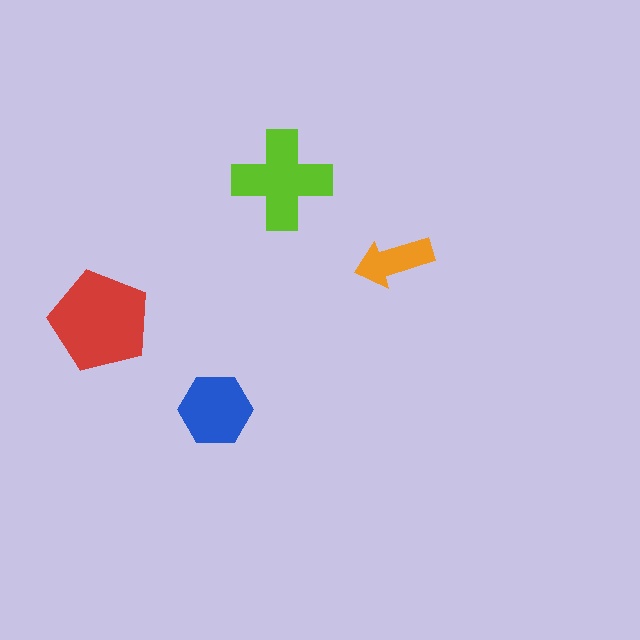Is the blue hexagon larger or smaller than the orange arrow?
Larger.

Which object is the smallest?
The orange arrow.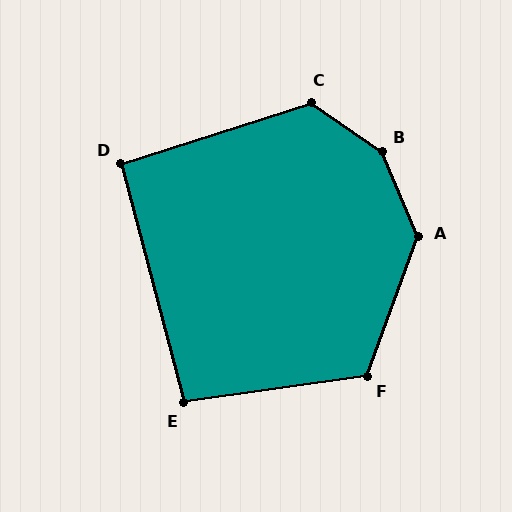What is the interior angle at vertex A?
Approximately 137 degrees (obtuse).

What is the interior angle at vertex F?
Approximately 118 degrees (obtuse).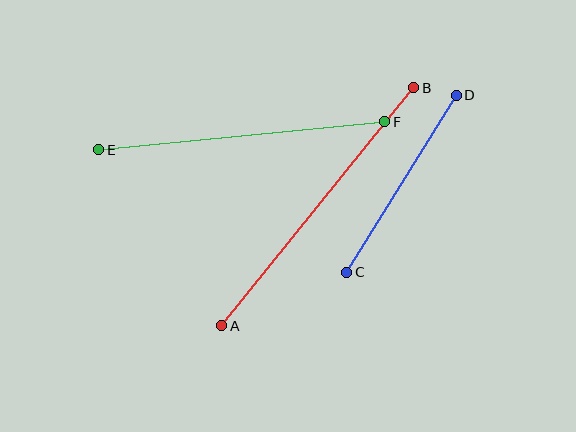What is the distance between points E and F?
The distance is approximately 287 pixels.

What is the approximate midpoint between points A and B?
The midpoint is at approximately (318, 207) pixels.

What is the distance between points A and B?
The distance is approximately 305 pixels.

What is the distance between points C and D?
The distance is approximately 208 pixels.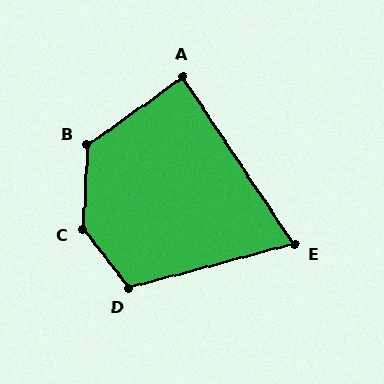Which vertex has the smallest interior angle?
E, at approximately 71 degrees.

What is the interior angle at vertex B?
Approximately 128 degrees (obtuse).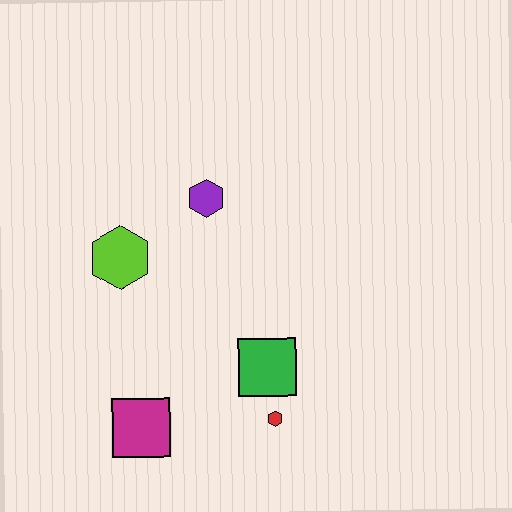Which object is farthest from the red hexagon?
The purple hexagon is farthest from the red hexagon.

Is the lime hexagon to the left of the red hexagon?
Yes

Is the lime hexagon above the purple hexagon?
No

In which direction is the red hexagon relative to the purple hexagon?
The red hexagon is below the purple hexagon.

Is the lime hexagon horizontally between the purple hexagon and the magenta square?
No